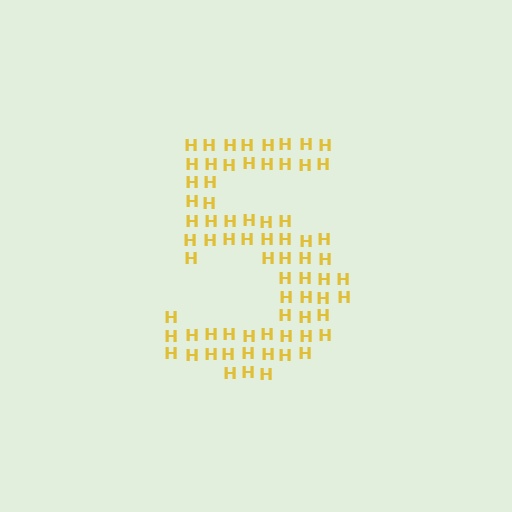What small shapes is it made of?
It is made of small letter H's.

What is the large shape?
The large shape is the digit 5.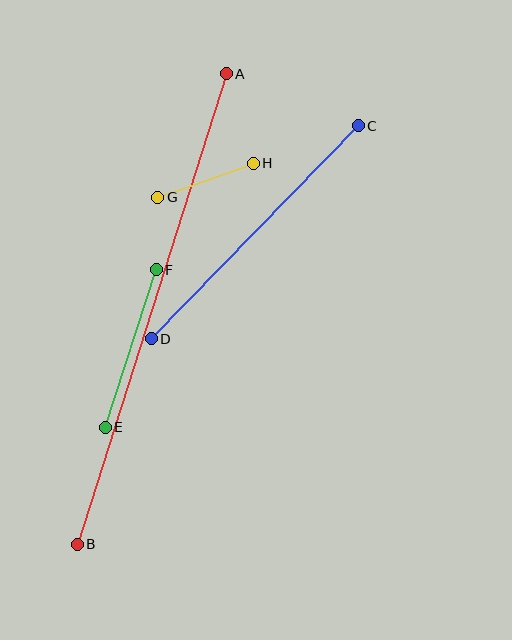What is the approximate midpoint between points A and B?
The midpoint is at approximately (152, 309) pixels.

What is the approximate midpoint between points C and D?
The midpoint is at approximately (255, 232) pixels.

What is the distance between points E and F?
The distance is approximately 166 pixels.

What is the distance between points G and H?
The distance is approximately 101 pixels.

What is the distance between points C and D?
The distance is approximately 297 pixels.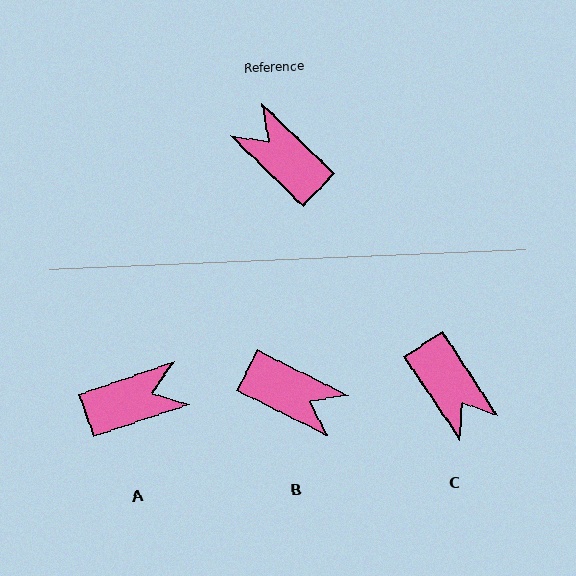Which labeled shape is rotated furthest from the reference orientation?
C, about 168 degrees away.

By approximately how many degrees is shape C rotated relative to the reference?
Approximately 168 degrees counter-clockwise.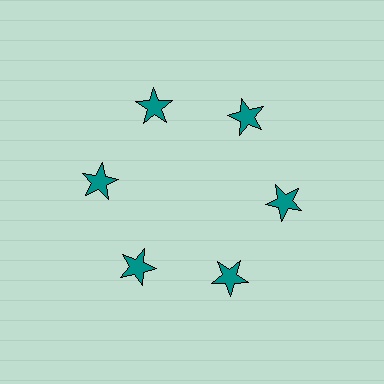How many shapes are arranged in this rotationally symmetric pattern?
There are 6 shapes, arranged in 6 groups of 1.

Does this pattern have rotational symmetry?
Yes, this pattern has 6-fold rotational symmetry. It looks the same after rotating 60 degrees around the center.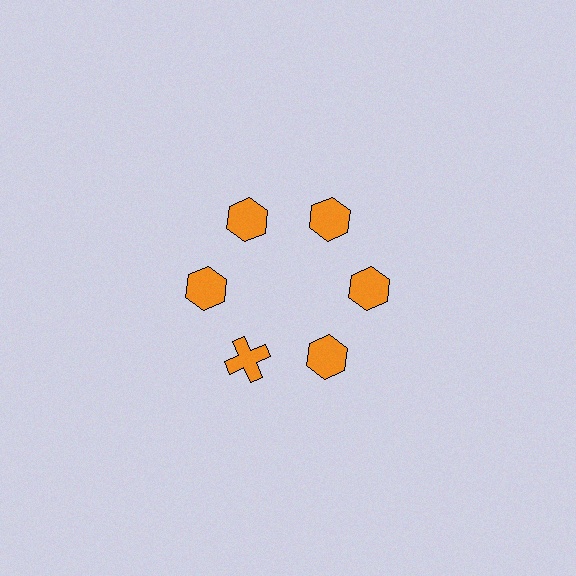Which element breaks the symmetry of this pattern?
The orange cross at roughly the 7 o'clock position breaks the symmetry. All other shapes are orange hexagons.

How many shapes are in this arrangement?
There are 6 shapes arranged in a ring pattern.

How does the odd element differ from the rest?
It has a different shape: cross instead of hexagon.